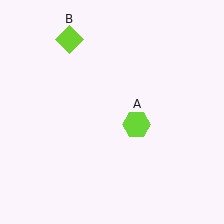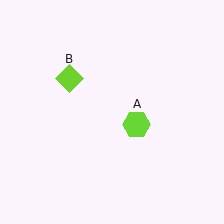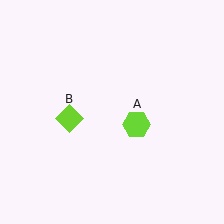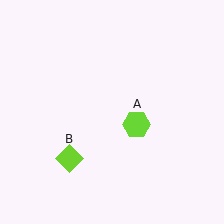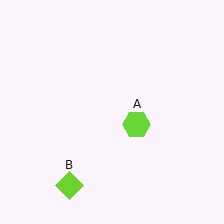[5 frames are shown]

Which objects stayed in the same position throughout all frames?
Lime hexagon (object A) remained stationary.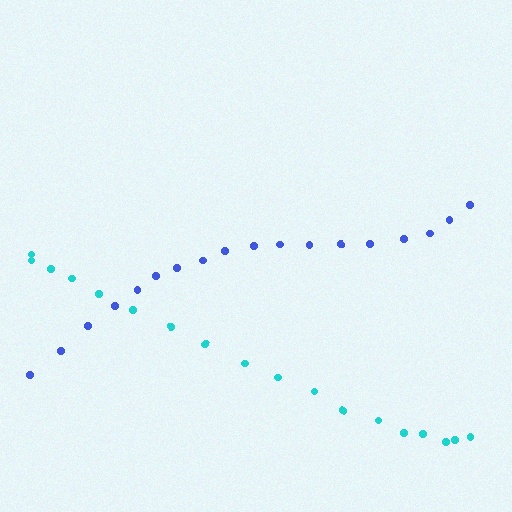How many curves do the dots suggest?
There are 2 distinct paths.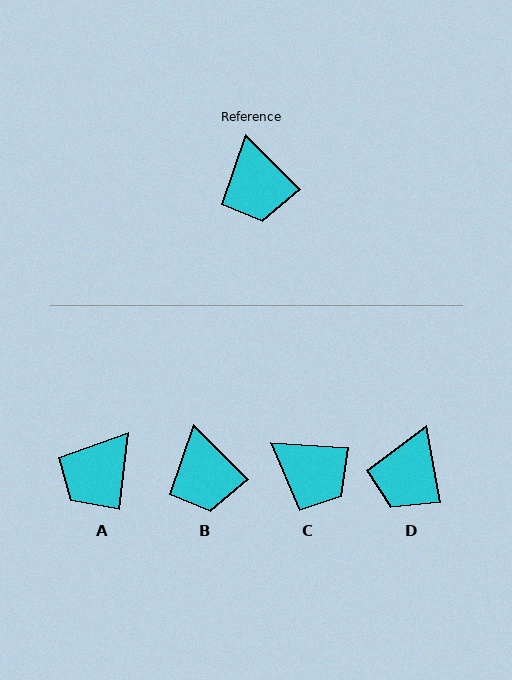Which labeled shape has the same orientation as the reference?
B.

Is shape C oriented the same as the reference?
No, it is off by about 42 degrees.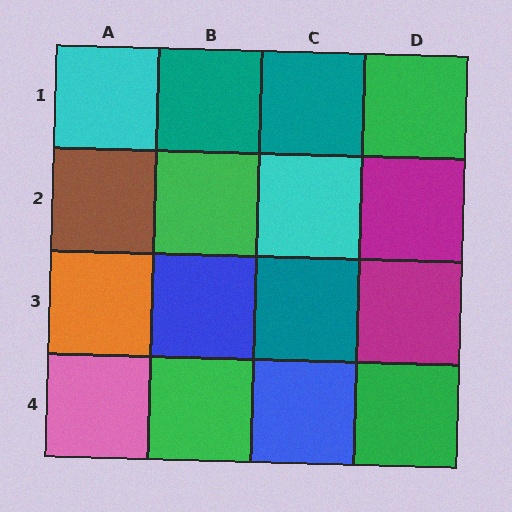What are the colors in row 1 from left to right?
Cyan, teal, teal, green.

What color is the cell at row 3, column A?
Orange.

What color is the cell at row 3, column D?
Magenta.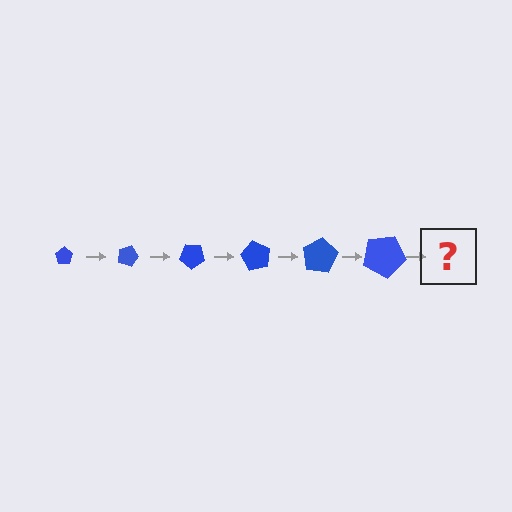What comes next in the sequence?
The next element should be a pentagon, larger than the previous one and rotated 120 degrees from the start.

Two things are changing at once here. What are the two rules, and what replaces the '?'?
The two rules are that the pentagon grows larger each step and it rotates 20 degrees each step. The '?' should be a pentagon, larger than the previous one and rotated 120 degrees from the start.